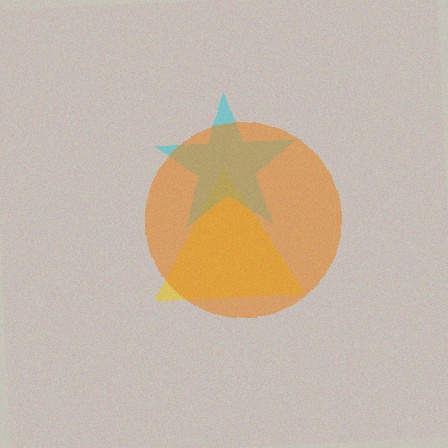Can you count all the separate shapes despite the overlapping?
Yes, there are 3 separate shapes.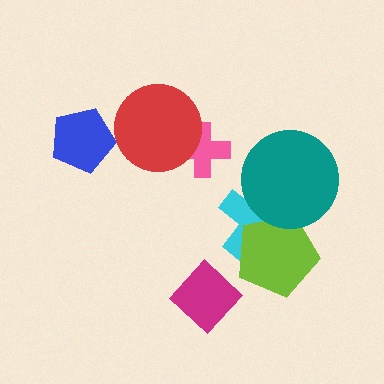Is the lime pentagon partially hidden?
Yes, it is partially covered by another shape.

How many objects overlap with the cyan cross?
2 objects overlap with the cyan cross.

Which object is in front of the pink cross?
The red circle is in front of the pink cross.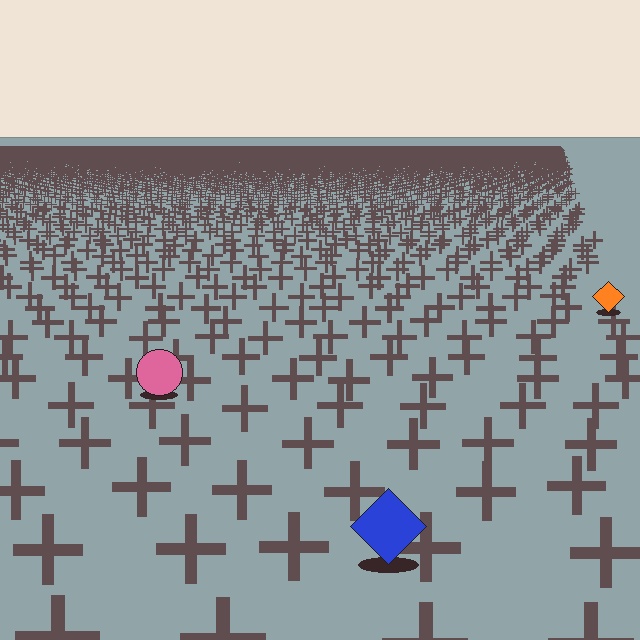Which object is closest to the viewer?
The blue diamond is closest. The texture marks near it are larger and more spread out.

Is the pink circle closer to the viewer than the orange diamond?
Yes. The pink circle is closer — you can tell from the texture gradient: the ground texture is coarser near it.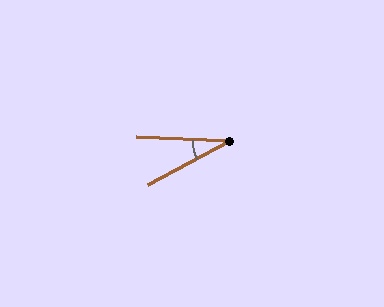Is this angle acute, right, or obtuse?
It is acute.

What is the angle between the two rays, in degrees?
Approximately 31 degrees.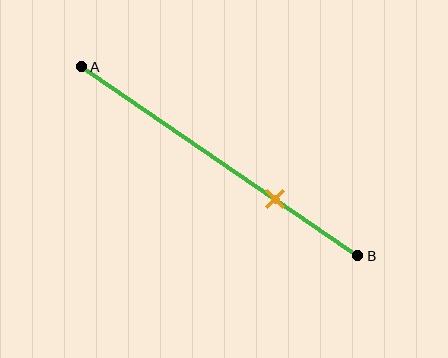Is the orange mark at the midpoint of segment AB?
No, the mark is at about 70% from A, not at the 50% midpoint.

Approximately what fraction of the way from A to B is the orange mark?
The orange mark is approximately 70% of the way from A to B.